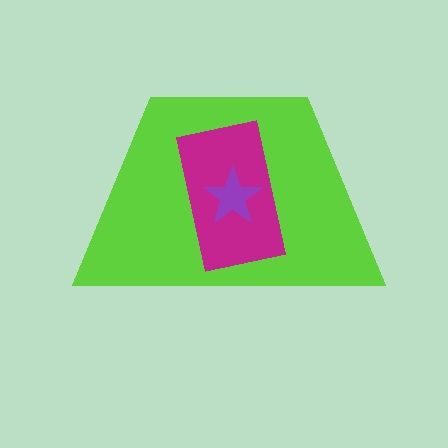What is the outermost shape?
The lime trapezoid.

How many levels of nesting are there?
3.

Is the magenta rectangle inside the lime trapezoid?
Yes.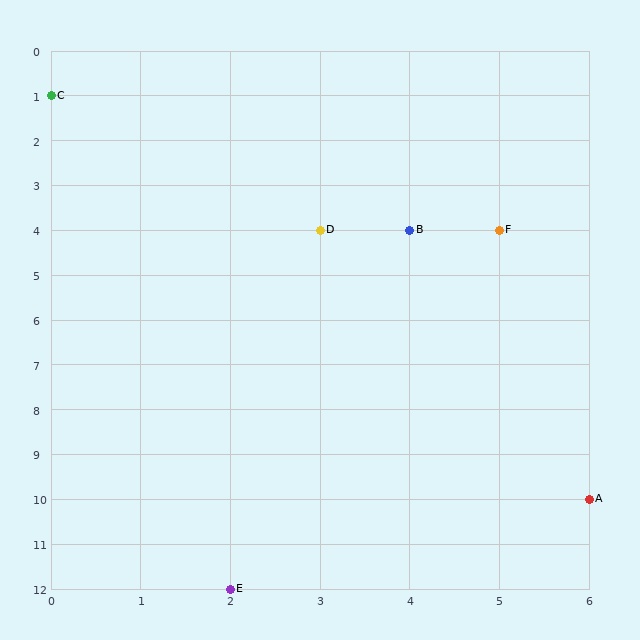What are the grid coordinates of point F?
Point F is at grid coordinates (5, 4).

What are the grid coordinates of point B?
Point B is at grid coordinates (4, 4).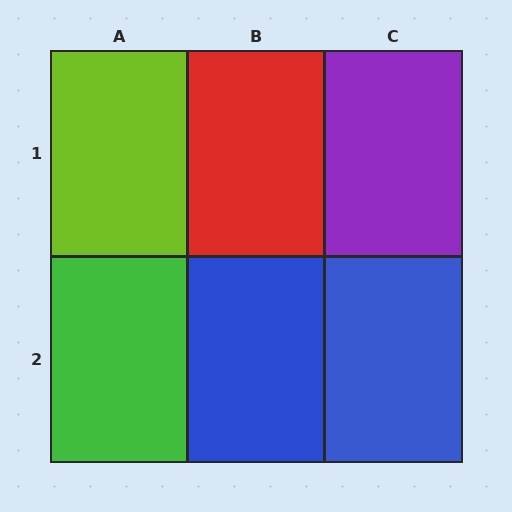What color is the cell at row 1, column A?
Lime.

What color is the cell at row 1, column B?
Red.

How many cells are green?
1 cell is green.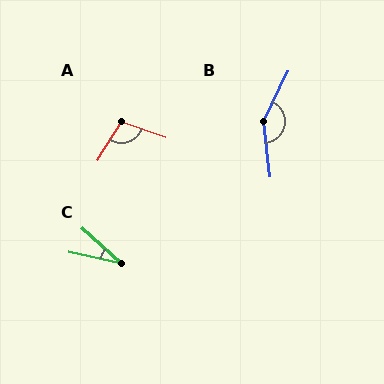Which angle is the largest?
B, at approximately 148 degrees.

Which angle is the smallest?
C, at approximately 30 degrees.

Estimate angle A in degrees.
Approximately 103 degrees.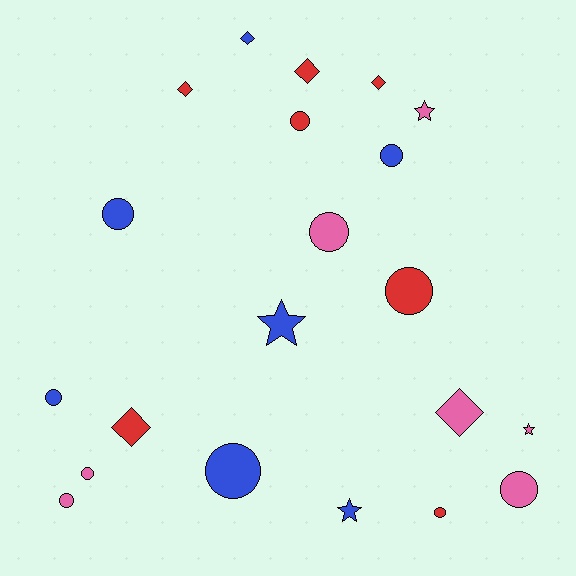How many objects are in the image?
There are 21 objects.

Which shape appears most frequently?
Circle, with 11 objects.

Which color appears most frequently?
Pink, with 7 objects.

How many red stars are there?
There are no red stars.